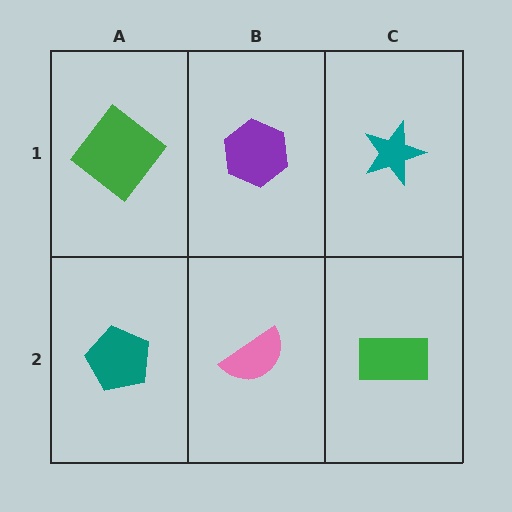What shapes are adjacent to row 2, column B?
A purple hexagon (row 1, column B), a teal pentagon (row 2, column A), a green rectangle (row 2, column C).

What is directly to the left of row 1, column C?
A purple hexagon.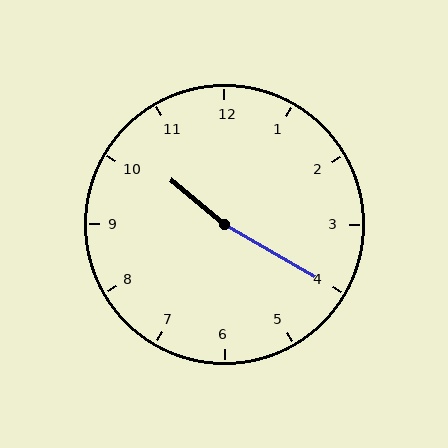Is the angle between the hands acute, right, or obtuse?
It is obtuse.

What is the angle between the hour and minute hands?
Approximately 170 degrees.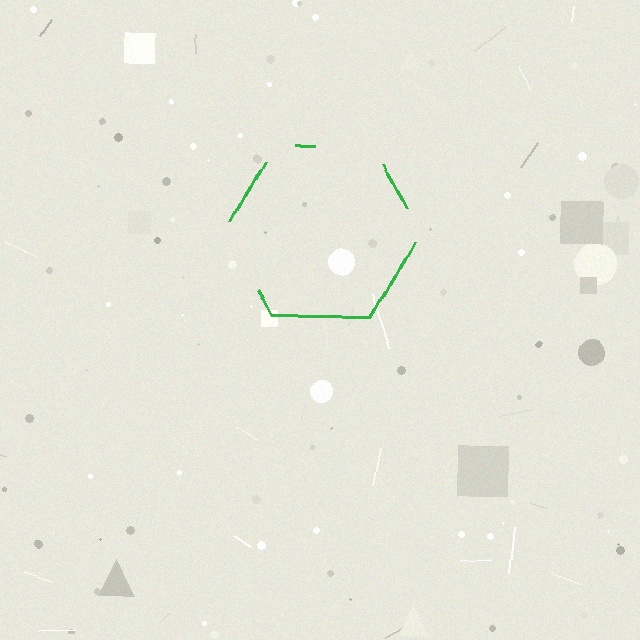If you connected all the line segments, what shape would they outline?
They would outline a hexagon.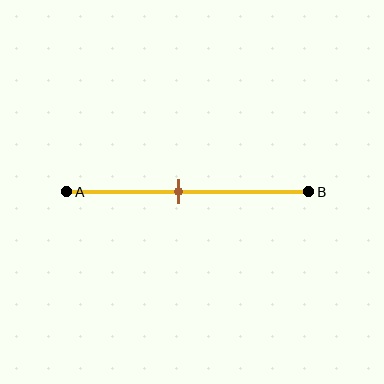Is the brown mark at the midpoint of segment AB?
No, the mark is at about 45% from A, not at the 50% midpoint.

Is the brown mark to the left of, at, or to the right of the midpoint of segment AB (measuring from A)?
The brown mark is to the left of the midpoint of segment AB.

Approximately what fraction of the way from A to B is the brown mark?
The brown mark is approximately 45% of the way from A to B.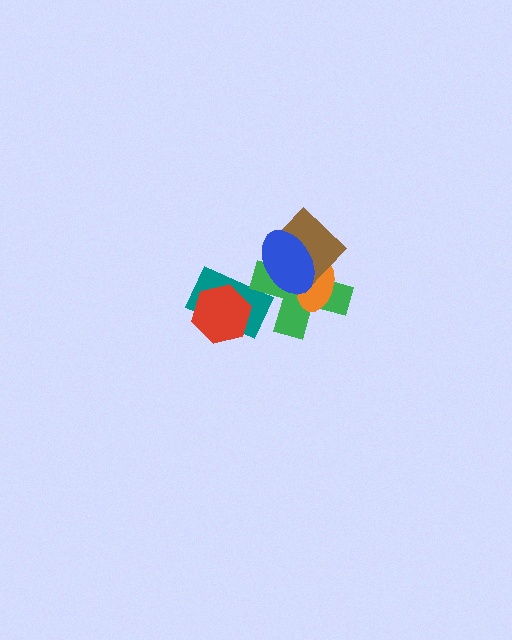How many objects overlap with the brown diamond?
3 objects overlap with the brown diamond.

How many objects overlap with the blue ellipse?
3 objects overlap with the blue ellipse.